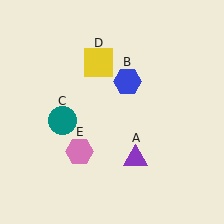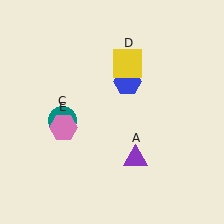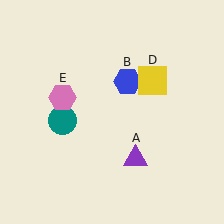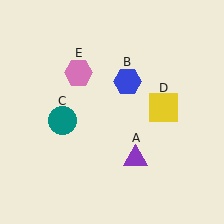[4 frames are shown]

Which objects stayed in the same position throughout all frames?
Purple triangle (object A) and blue hexagon (object B) and teal circle (object C) remained stationary.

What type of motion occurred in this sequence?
The yellow square (object D), pink hexagon (object E) rotated clockwise around the center of the scene.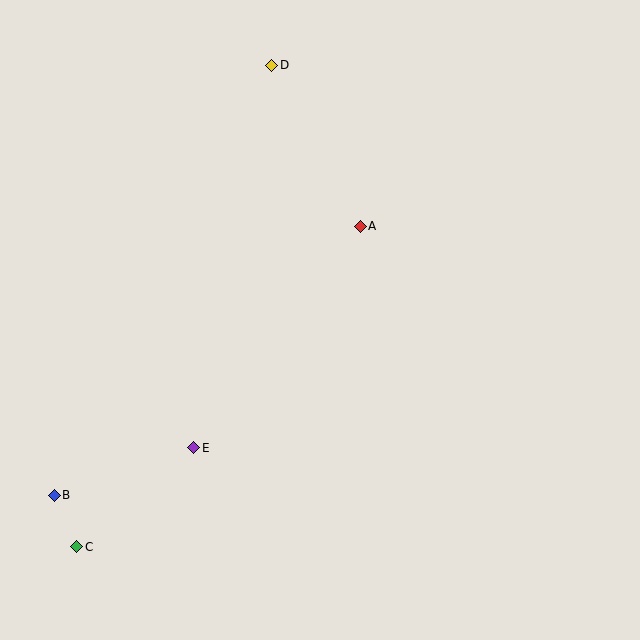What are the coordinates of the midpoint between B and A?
The midpoint between B and A is at (207, 361).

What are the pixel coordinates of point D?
Point D is at (272, 65).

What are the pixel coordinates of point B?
Point B is at (54, 495).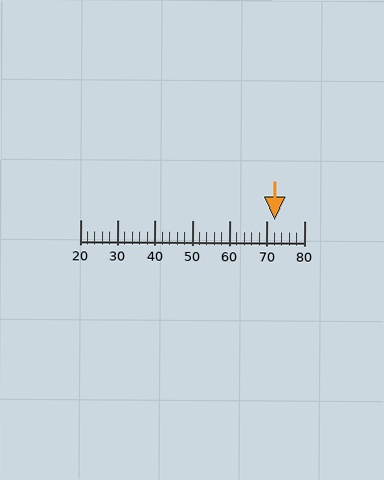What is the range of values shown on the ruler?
The ruler shows values from 20 to 80.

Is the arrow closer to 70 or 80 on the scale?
The arrow is closer to 70.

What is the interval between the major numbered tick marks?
The major tick marks are spaced 10 units apart.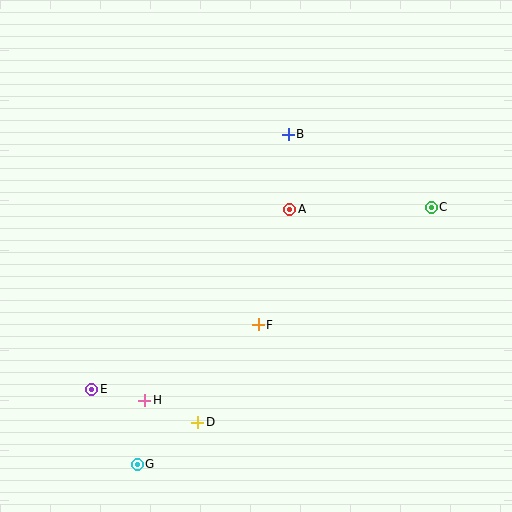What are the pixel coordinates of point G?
Point G is at (137, 464).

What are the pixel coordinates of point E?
Point E is at (92, 389).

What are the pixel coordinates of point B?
Point B is at (288, 134).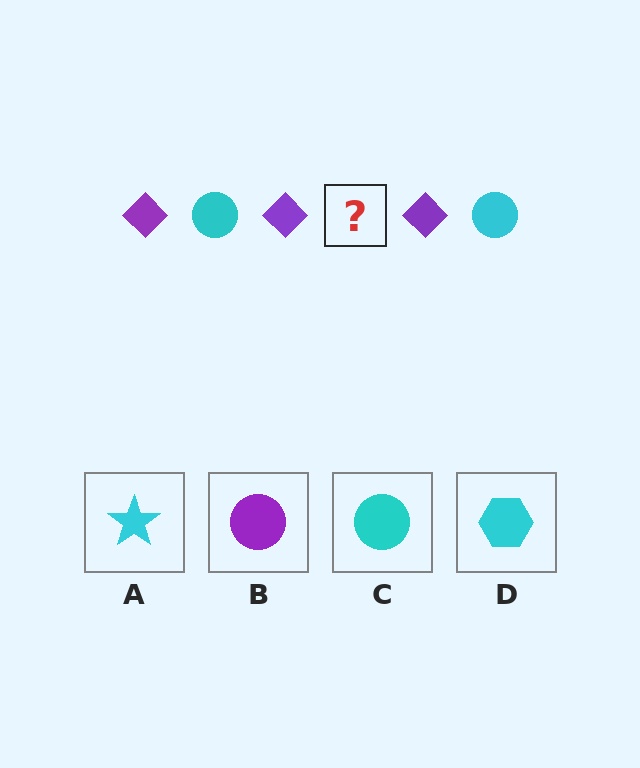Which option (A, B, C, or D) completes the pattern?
C.